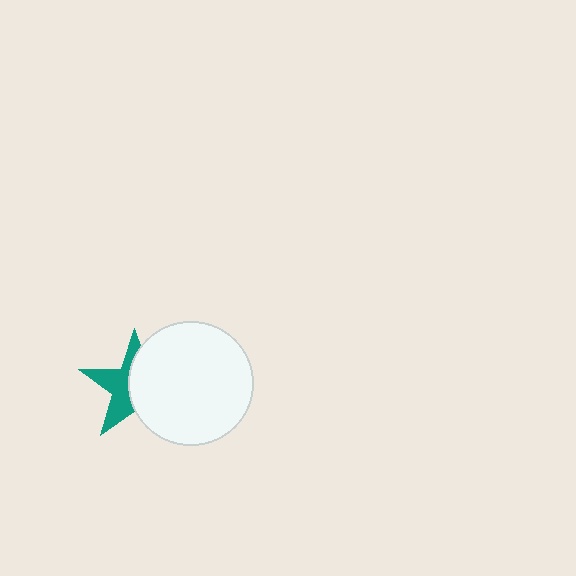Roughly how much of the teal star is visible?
About half of it is visible (roughly 45%).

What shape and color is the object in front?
The object in front is a white circle.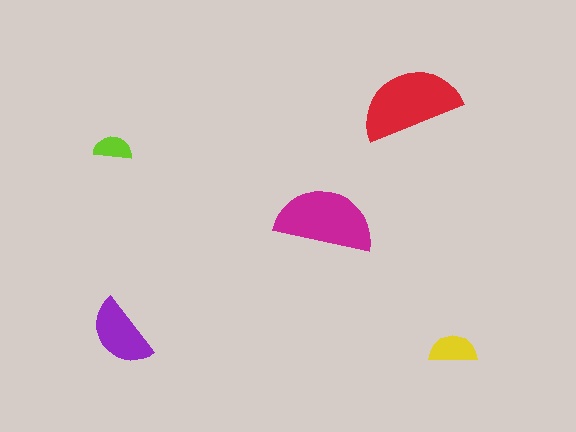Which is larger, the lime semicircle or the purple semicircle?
The purple one.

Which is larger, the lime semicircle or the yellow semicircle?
The yellow one.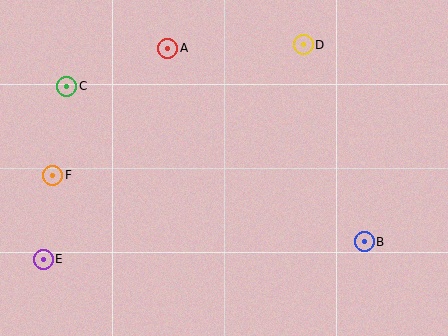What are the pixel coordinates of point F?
Point F is at (53, 175).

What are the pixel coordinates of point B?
Point B is at (364, 242).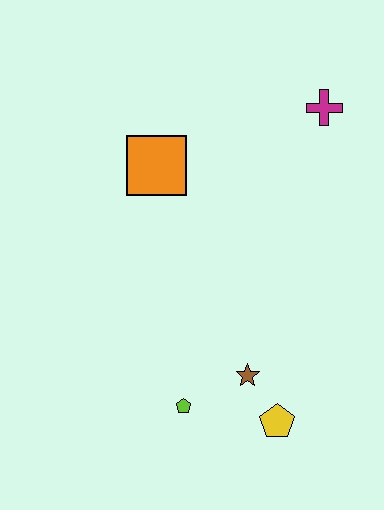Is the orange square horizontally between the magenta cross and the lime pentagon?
No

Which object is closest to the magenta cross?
The orange square is closest to the magenta cross.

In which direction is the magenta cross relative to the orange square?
The magenta cross is to the right of the orange square.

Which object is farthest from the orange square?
The yellow pentagon is farthest from the orange square.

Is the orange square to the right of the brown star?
No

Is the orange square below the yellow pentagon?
No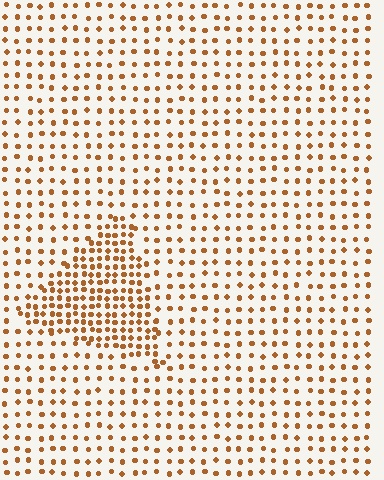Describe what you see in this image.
The image contains small brown elements arranged at two different densities. A triangle-shaped region is visible where the elements are more densely packed than the surrounding area.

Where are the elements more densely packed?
The elements are more densely packed inside the triangle boundary.